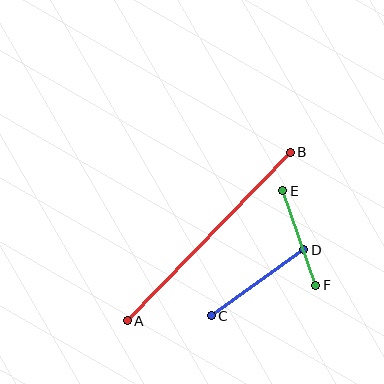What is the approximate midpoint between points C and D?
The midpoint is at approximately (258, 283) pixels.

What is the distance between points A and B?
The distance is approximately 234 pixels.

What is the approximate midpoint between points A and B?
The midpoint is at approximately (209, 237) pixels.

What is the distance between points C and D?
The distance is approximately 114 pixels.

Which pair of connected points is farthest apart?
Points A and B are farthest apart.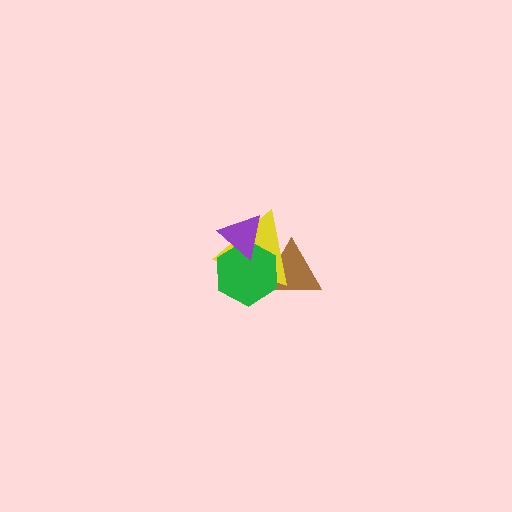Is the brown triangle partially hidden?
Yes, it is partially covered by another shape.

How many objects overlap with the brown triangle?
2 objects overlap with the brown triangle.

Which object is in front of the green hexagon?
The purple triangle is in front of the green hexagon.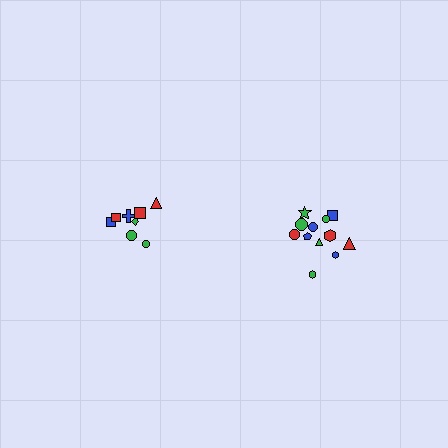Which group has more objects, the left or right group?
The right group.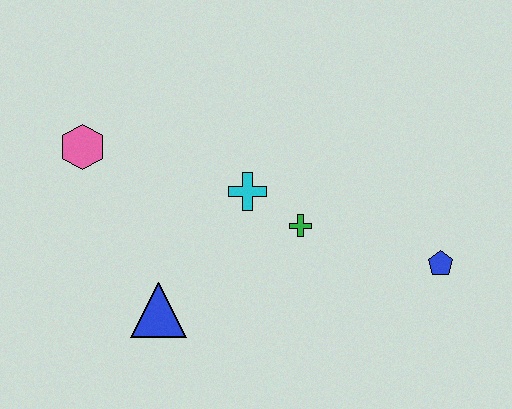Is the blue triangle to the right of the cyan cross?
No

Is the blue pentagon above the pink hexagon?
No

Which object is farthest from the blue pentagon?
The pink hexagon is farthest from the blue pentagon.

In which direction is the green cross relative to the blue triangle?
The green cross is to the right of the blue triangle.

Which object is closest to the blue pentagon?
The green cross is closest to the blue pentagon.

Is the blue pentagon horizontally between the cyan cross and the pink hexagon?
No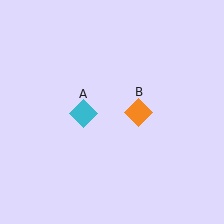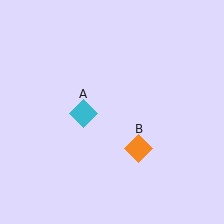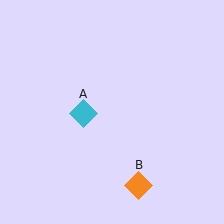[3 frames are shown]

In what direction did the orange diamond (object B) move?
The orange diamond (object B) moved down.